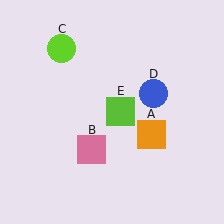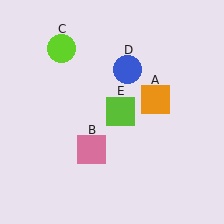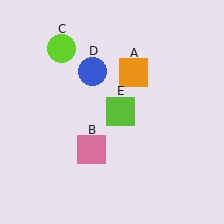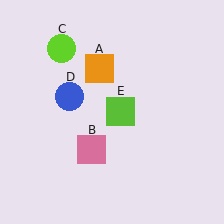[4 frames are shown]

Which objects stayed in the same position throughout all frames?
Pink square (object B) and lime circle (object C) and lime square (object E) remained stationary.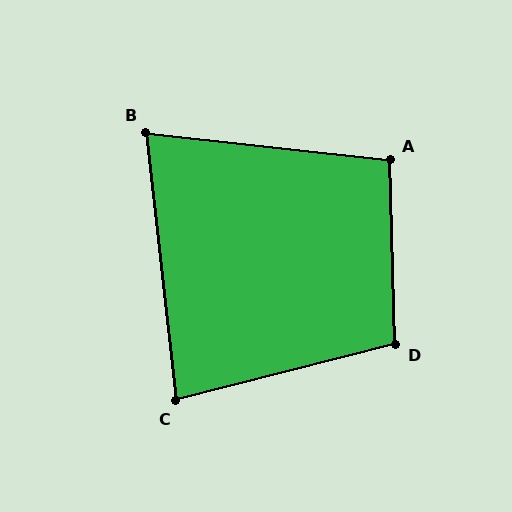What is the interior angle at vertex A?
Approximately 98 degrees (obtuse).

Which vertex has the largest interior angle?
D, at approximately 103 degrees.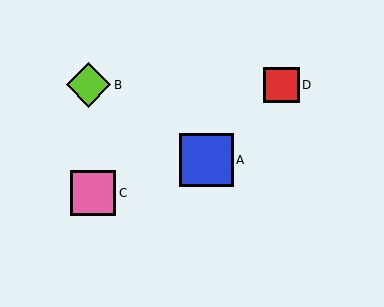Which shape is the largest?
The blue square (labeled A) is the largest.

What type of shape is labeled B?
Shape B is a lime diamond.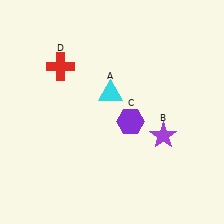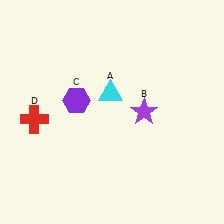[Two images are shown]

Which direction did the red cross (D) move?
The red cross (D) moved down.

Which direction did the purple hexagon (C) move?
The purple hexagon (C) moved left.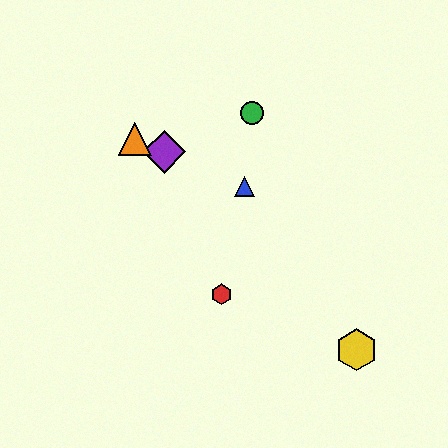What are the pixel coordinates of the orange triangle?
The orange triangle is at (135, 139).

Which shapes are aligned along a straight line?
The blue triangle, the purple diamond, the orange triangle are aligned along a straight line.